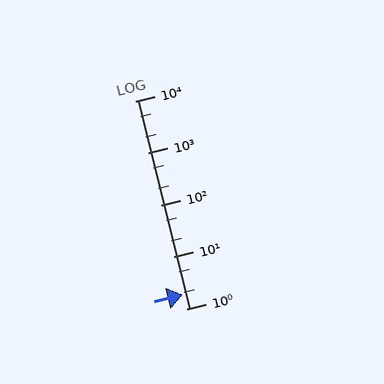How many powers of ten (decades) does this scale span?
The scale spans 4 decades, from 1 to 10000.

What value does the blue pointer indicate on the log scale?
The pointer indicates approximately 1.9.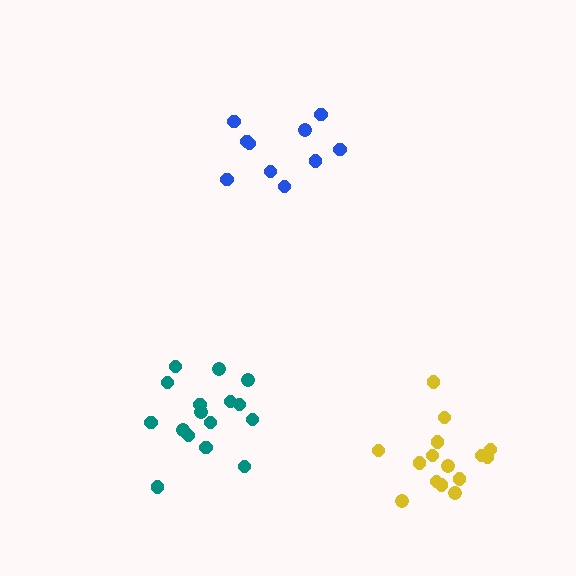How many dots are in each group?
Group 1: 16 dots, Group 2: 15 dots, Group 3: 10 dots (41 total).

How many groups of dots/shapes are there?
There are 3 groups.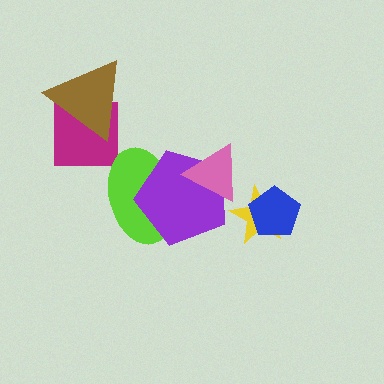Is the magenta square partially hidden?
Yes, it is partially covered by another shape.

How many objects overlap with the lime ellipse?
1 object overlaps with the lime ellipse.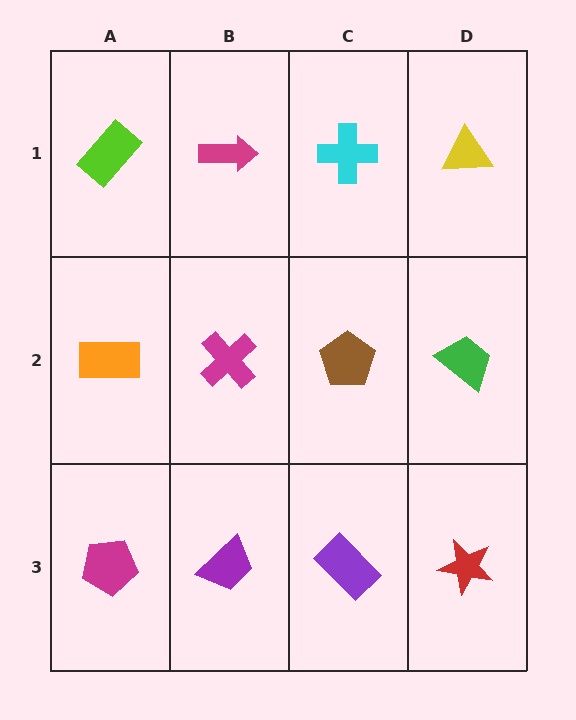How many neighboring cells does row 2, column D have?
3.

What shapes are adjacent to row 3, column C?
A brown pentagon (row 2, column C), a purple trapezoid (row 3, column B), a red star (row 3, column D).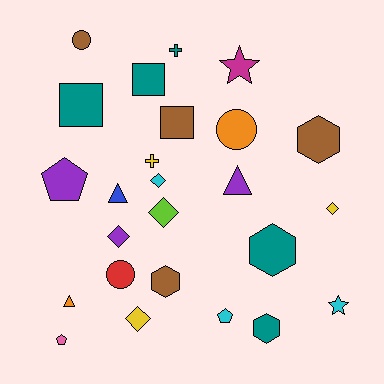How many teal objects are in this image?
There are 5 teal objects.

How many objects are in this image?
There are 25 objects.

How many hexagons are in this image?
There are 4 hexagons.